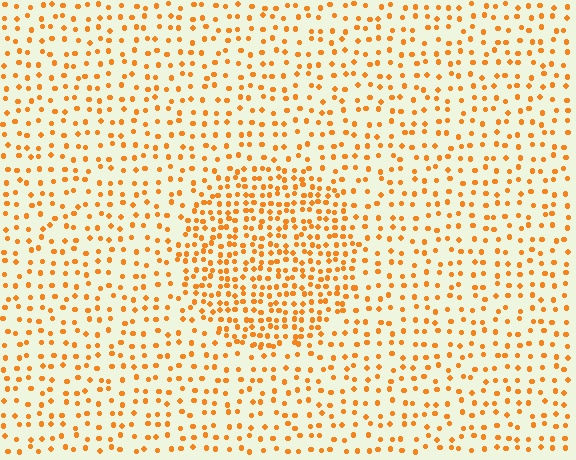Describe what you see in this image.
The image contains small orange elements arranged at two different densities. A circle-shaped region is visible where the elements are more densely packed than the surrounding area.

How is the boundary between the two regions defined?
The boundary is defined by a change in element density (approximately 2.0x ratio). All elements are the same color, size, and shape.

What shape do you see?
I see a circle.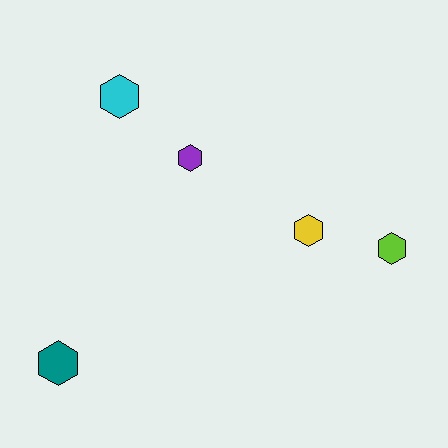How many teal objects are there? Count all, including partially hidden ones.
There is 1 teal object.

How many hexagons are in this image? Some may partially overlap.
There are 5 hexagons.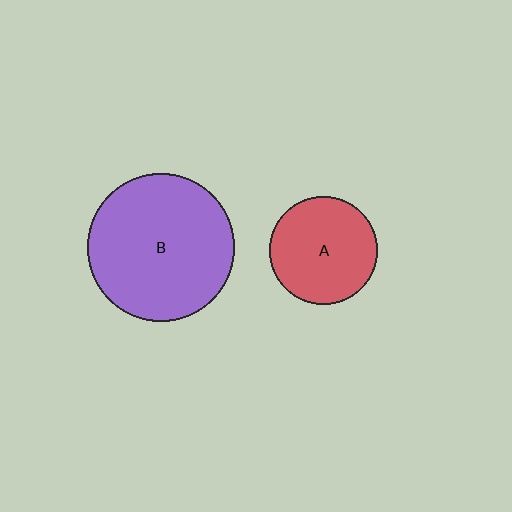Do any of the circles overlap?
No, none of the circles overlap.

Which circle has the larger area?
Circle B (purple).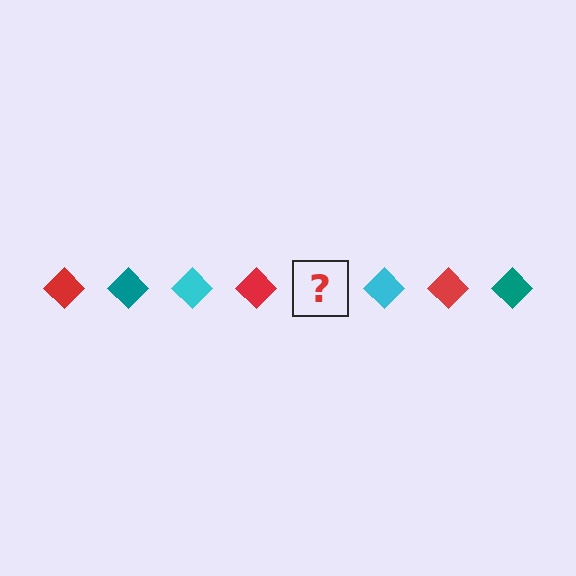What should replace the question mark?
The question mark should be replaced with a teal diamond.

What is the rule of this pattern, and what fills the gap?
The rule is that the pattern cycles through red, teal, cyan diamonds. The gap should be filled with a teal diamond.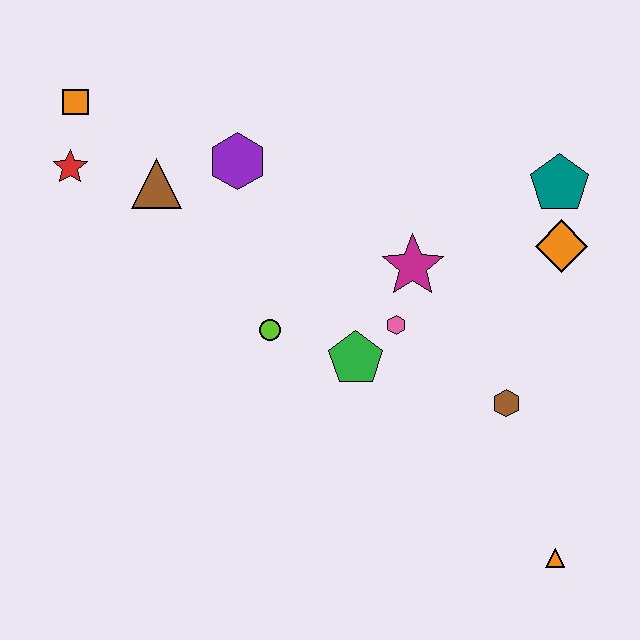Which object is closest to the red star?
The orange square is closest to the red star.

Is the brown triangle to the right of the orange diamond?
No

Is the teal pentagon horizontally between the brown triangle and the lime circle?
No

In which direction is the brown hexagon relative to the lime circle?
The brown hexagon is to the right of the lime circle.